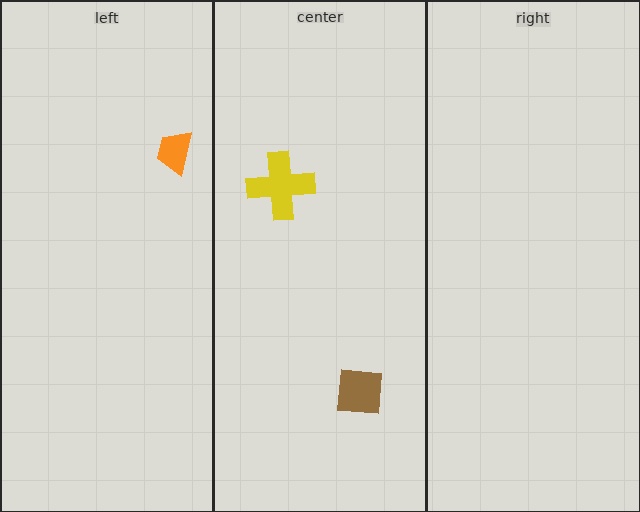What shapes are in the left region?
The orange trapezoid.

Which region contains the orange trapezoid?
The left region.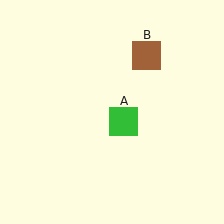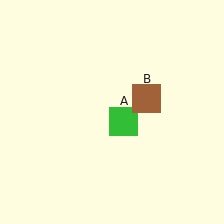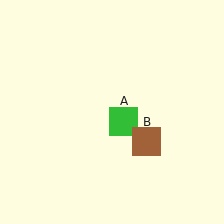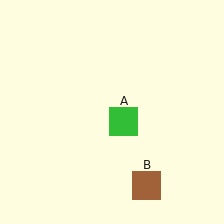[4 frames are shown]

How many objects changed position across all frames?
1 object changed position: brown square (object B).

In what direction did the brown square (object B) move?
The brown square (object B) moved down.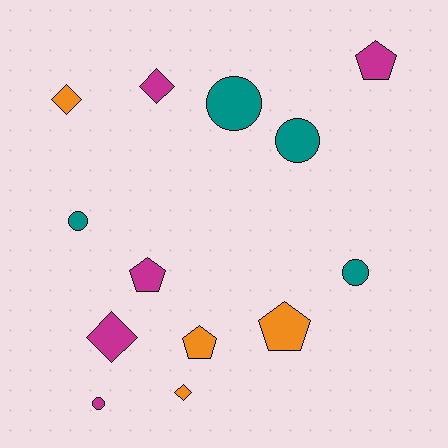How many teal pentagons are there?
There are no teal pentagons.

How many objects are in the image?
There are 13 objects.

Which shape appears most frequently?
Circle, with 5 objects.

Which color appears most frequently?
Magenta, with 5 objects.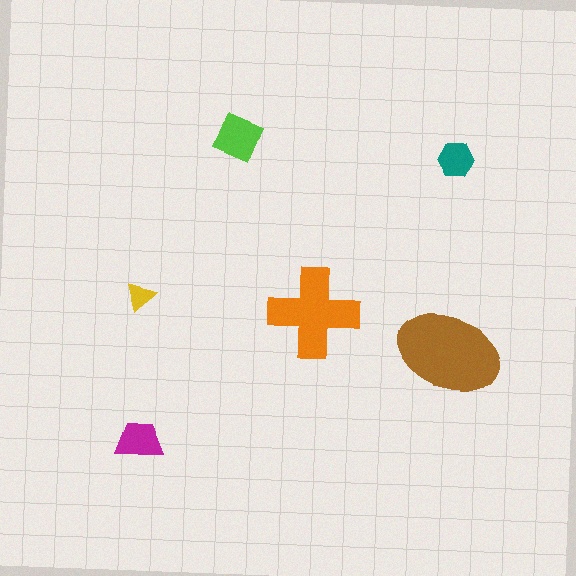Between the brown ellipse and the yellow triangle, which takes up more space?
The brown ellipse.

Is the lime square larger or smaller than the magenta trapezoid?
Larger.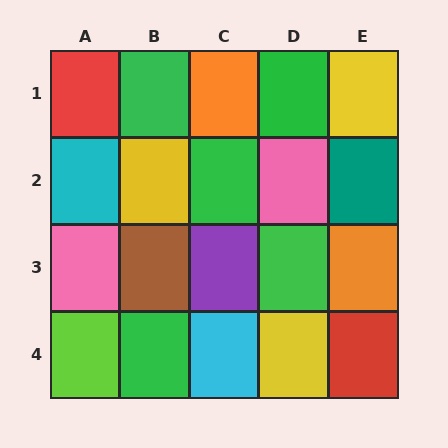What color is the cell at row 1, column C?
Orange.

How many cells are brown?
1 cell is brown.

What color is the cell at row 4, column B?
Green.